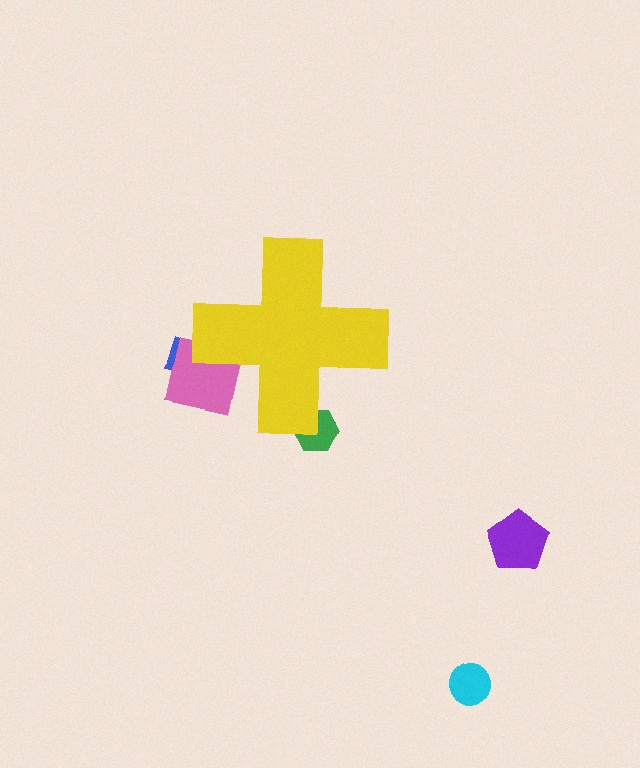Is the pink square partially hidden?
Yes, the pink square is partially hidden behind the yellow cross.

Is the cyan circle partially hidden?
No, the cyan circle is fully visible.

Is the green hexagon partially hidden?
Yes, the green hexagon is partially hidden behind the yellow cross.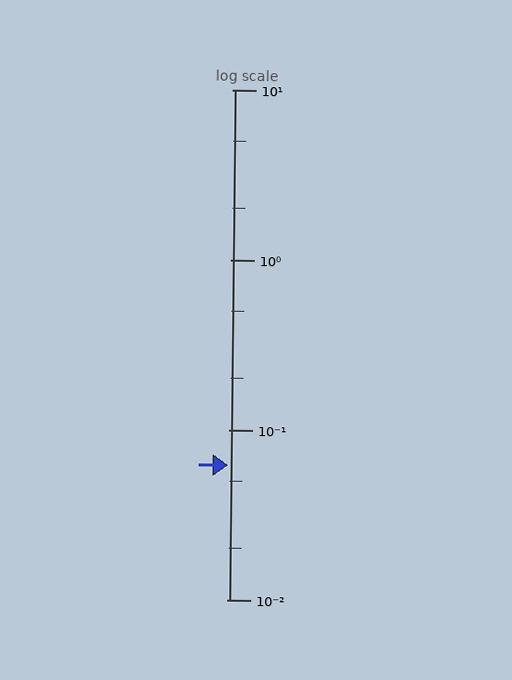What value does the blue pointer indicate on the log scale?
The pointer indicates approximately 0.062.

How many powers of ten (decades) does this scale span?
The scale spans 3 decades, from 0.01 to 10.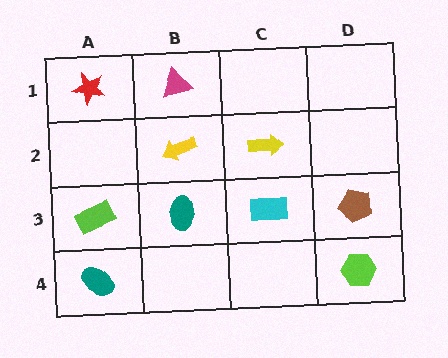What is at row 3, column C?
A cyan rectangle.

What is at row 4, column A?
A teal ellipse.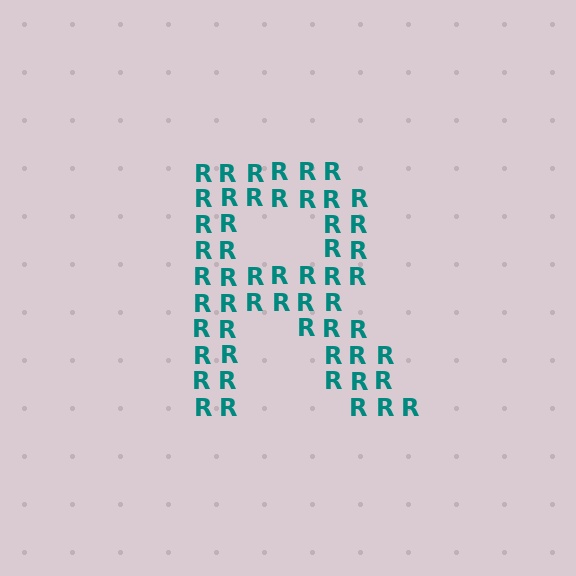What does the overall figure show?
The overall figure shows the letter R.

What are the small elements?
The small elements are letter R's.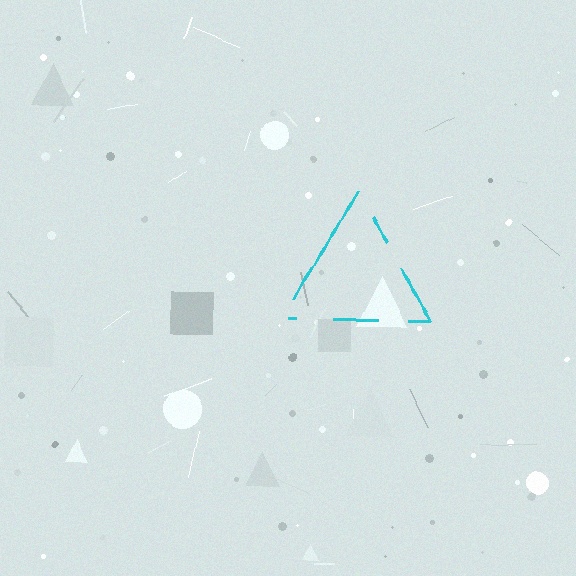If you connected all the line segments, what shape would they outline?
They would outline a triangle.